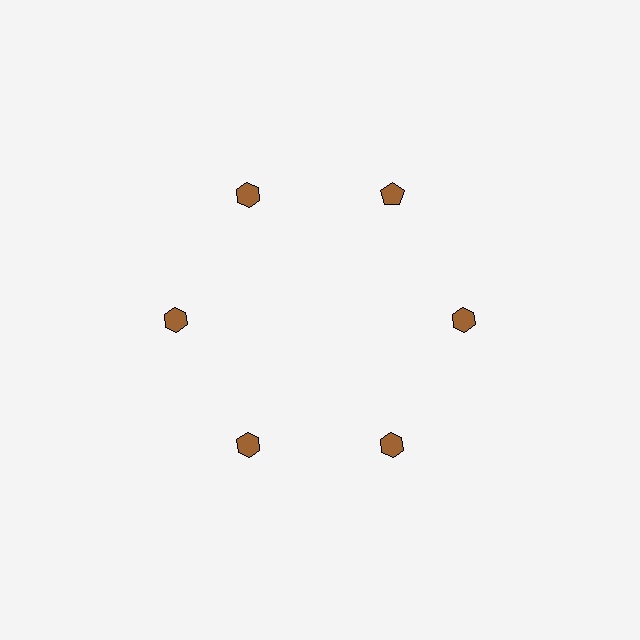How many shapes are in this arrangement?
There are 6 shapes arranged in a ring pattern.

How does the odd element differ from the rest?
It has a different shape: pentagon instead of hexagon.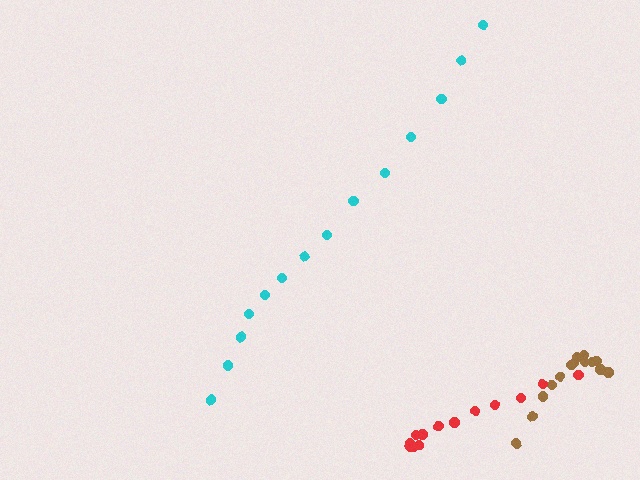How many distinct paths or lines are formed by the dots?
There are 3 distinct paths.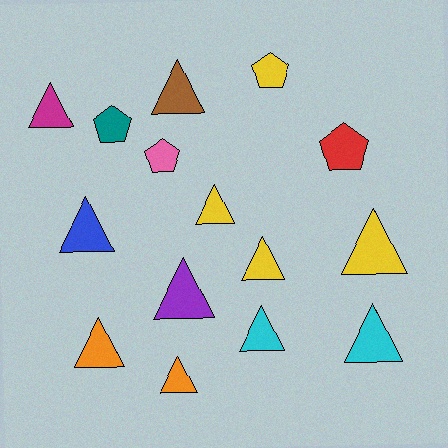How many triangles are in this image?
There are 11 triangles.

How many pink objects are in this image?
There is 1 pink object.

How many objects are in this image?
There are 15 objects.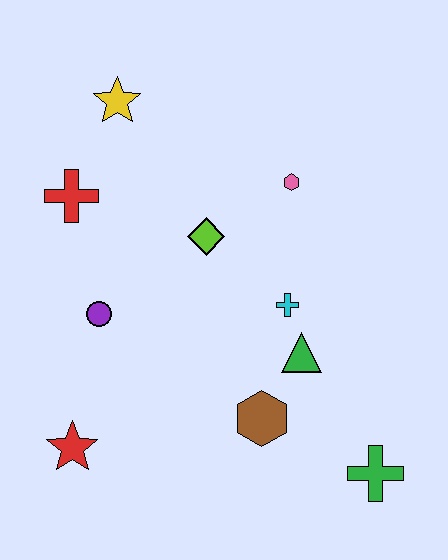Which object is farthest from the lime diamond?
The green cross is farthest from the lime diamond.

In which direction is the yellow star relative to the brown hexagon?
The yellow star is above the brown hexagon.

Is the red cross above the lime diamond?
Yes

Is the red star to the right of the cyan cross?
No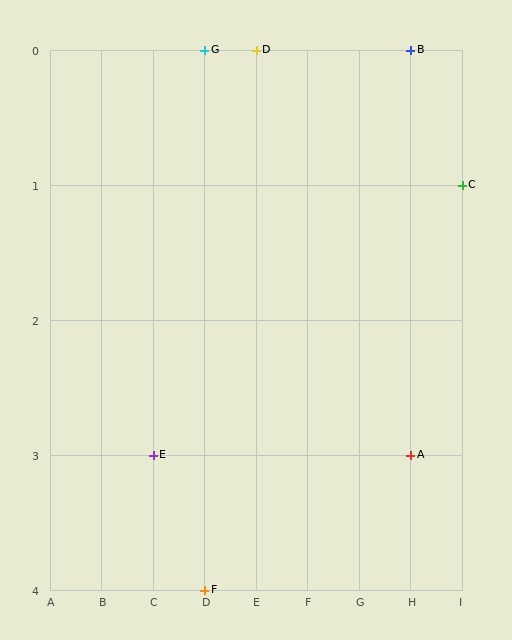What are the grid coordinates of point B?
Point B is at grid coordinates (H, 0).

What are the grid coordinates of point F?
Point F is at grid coordinates (D, 4).